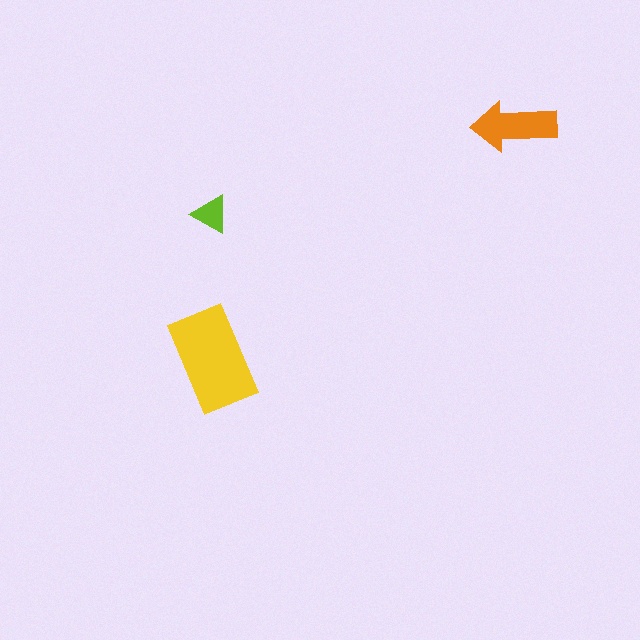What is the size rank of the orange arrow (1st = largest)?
2nd.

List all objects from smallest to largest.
The lime triangle, the orange arrow, the yellow rectangle.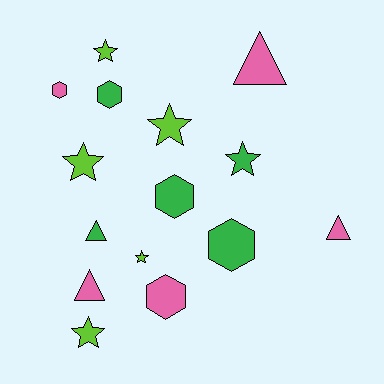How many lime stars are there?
There are 5 lime stars.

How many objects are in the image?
There are 15 objects.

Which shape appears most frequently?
Star, with 6 objects.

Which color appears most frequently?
Green, with 5 objects.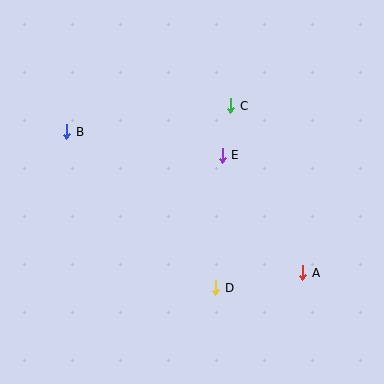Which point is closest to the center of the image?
Point E at (222, 155) is closest to the center.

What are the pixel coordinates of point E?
Point E is at (222, 155).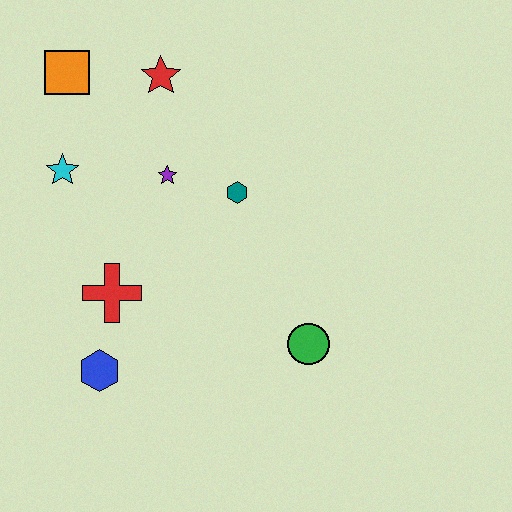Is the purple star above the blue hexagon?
Yes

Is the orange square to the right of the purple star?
No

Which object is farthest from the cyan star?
The green circle is farthest from the cyan star.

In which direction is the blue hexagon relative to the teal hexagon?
The blue hexagon is below the teal hexagon.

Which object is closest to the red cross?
The blue hexagon is closest to the red cross.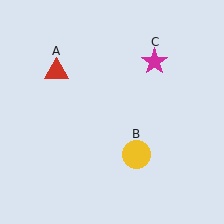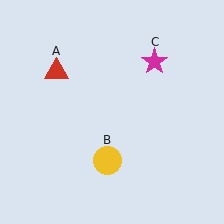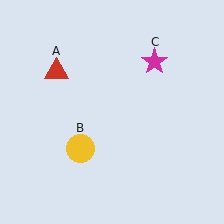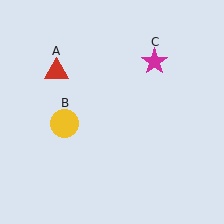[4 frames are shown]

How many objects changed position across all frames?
1 object changed position: yellow circle (object B).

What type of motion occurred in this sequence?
The yellow circle (object B) rotated clockwise around the center of the scene.